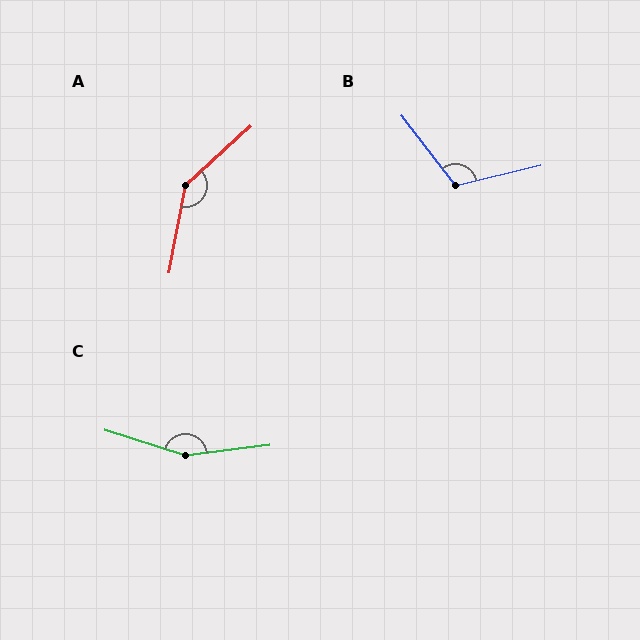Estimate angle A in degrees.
Approximately 143 degrees.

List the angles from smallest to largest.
B (114°), A (143°), C (155°).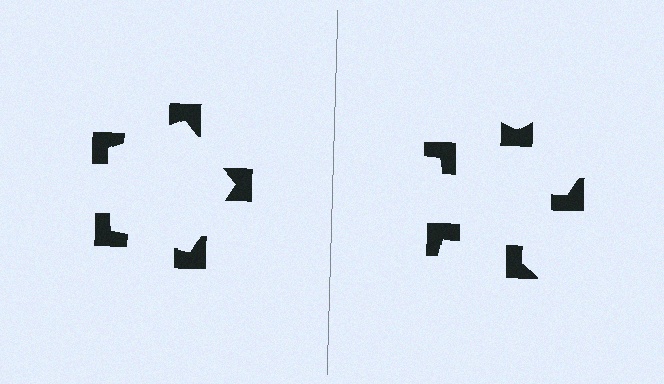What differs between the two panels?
The notched squares are positioned identically on both sides; only the wedge orientations differ. On the left they align to a pentagon; on the right they are misaligned.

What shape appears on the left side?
An illusory pentagon.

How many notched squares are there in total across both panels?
10 — 5 on each side.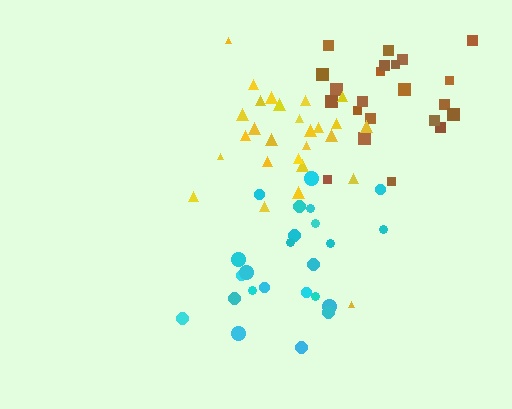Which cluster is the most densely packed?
Yellow.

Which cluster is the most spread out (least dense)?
Cyan.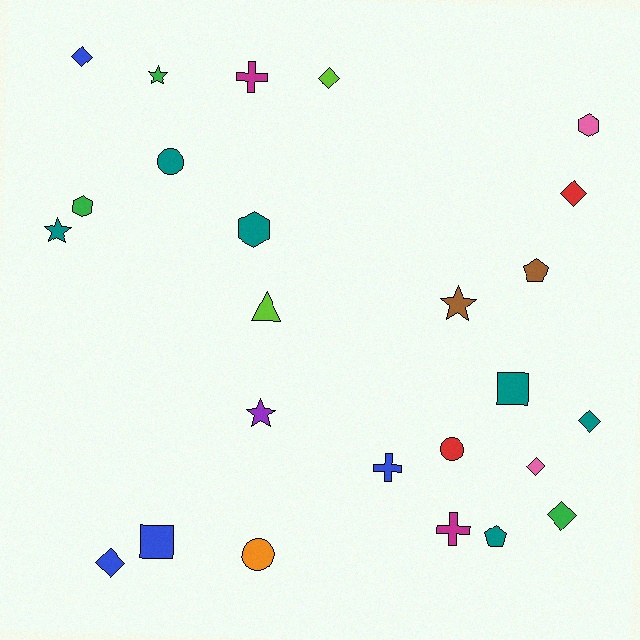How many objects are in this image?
There are 25 objects.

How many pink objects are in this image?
There are 2 pink objects.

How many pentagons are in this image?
There are 2 pentagons.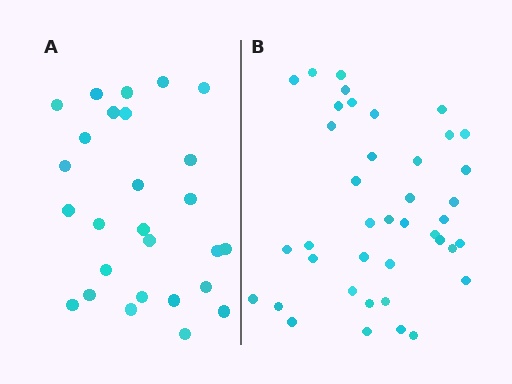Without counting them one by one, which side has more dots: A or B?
Region B (the right region) has more dots.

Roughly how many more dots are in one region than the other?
Region B has approximately 15 more dots than region A.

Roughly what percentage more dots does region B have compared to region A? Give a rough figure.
About 50% more.